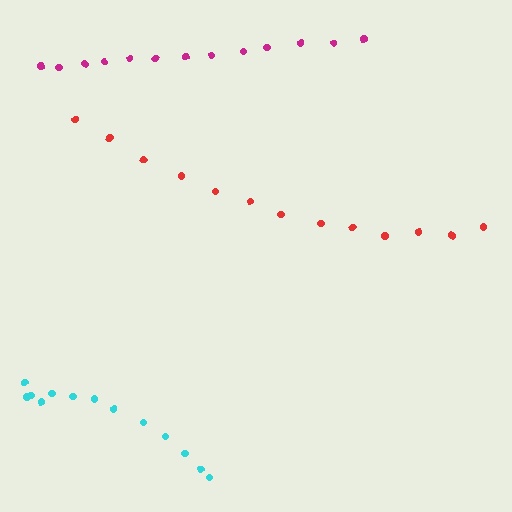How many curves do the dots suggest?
There are 3 distinct paths.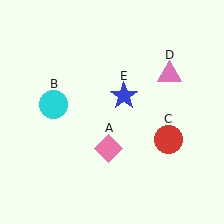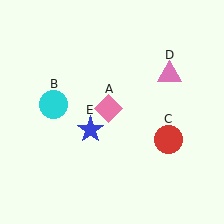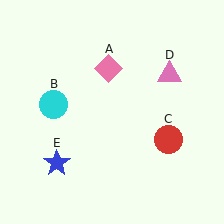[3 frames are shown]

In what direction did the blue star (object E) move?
The blue star (object E) moved down and to the left.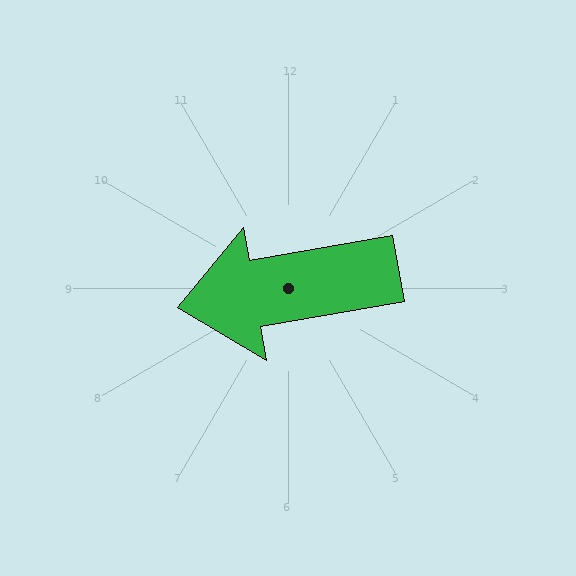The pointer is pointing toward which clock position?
Roughly 9 o'clock.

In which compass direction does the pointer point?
West.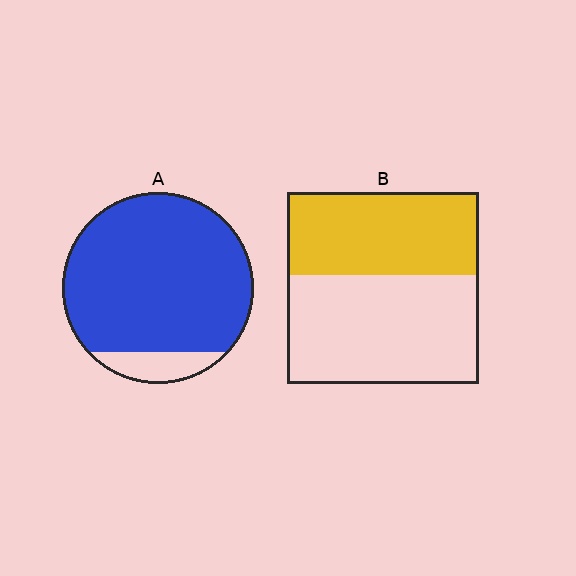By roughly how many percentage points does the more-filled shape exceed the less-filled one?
By roughly 45 percentage points (A over B).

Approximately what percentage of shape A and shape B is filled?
A is approximately 90% and B is approximately 45%.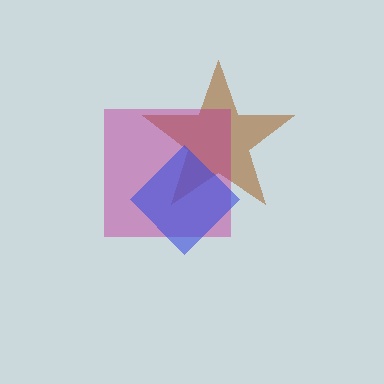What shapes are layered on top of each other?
The layered shapes are: a brown star, a magenta square, a blue diamond.